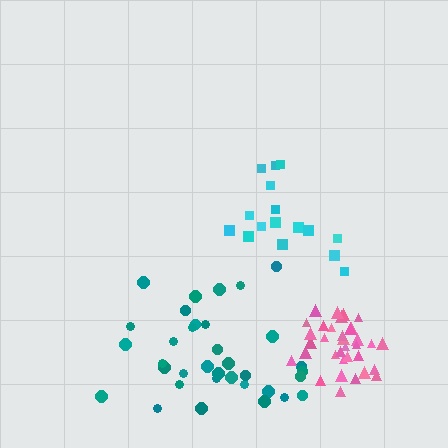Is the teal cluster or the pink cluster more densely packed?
Pink.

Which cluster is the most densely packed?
Pink.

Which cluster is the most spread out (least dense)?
Teal.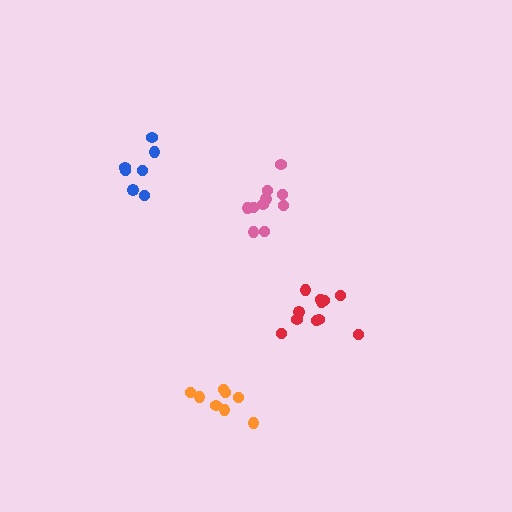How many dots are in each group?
Group 1: 10 dots, Group 2: 11 dots, Group 3: 7 dots, Group 4: 8 dots (36 total).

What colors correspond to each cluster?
The clusters are colored: pink, red, blue, orange.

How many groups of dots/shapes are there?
There are 4 groups.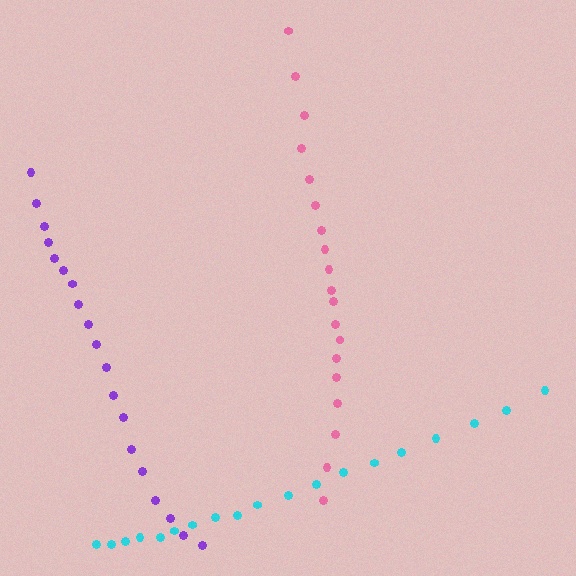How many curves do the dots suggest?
There are 3 distinct paths.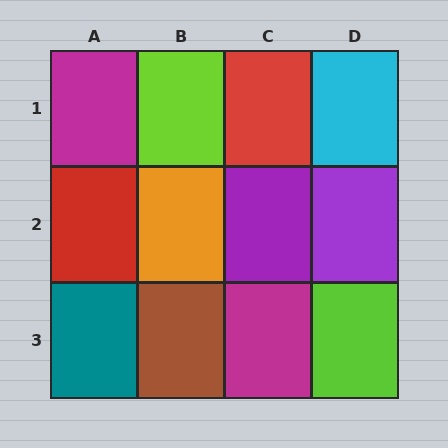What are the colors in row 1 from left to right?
Magenta, lime, red, cyan.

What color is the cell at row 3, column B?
Brown.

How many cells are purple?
2 cells are purple.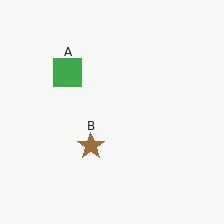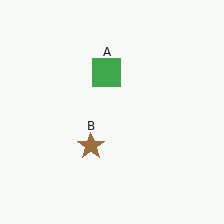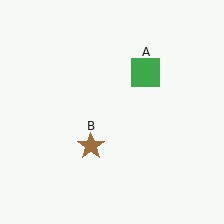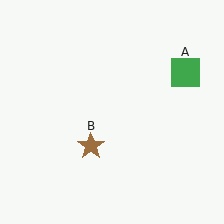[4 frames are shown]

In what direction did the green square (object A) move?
The green square (object A) moved right.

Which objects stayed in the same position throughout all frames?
Brown star (object B) remained stationary.